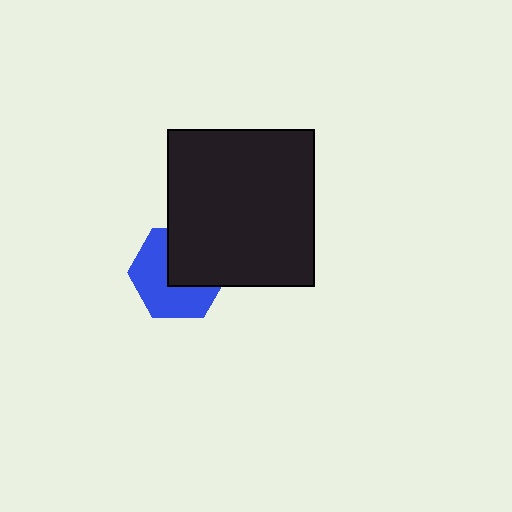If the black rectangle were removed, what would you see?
You would see the complete blue hexagon.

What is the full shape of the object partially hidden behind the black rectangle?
The partially hidden object is a blue hexagon.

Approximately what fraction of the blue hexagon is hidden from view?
Roughly 44% of the blue hexagon is hidden behind the black rectangle.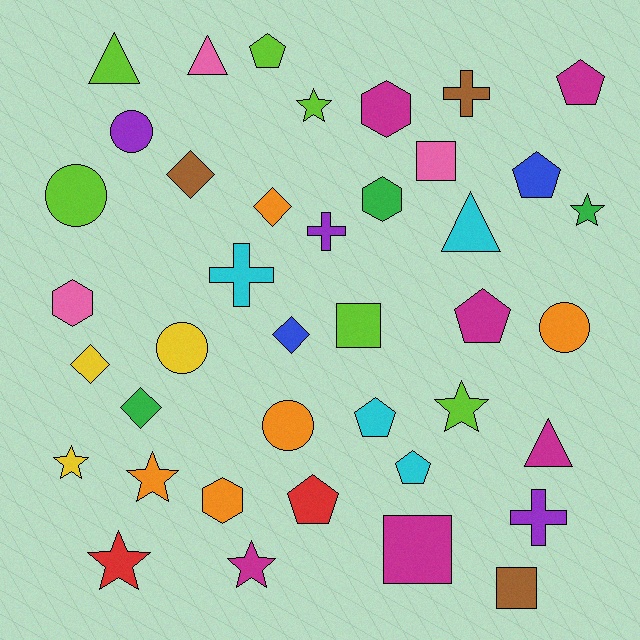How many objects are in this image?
There are 40 objects.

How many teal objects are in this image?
There are no teal objects.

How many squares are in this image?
There are 4 squares.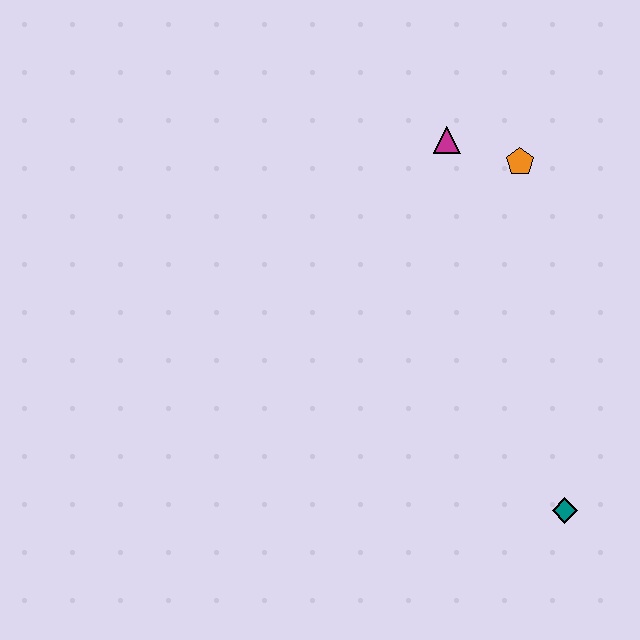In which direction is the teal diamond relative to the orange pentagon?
The teal diamond is below the orange pentagon.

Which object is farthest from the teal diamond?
The magenta triangle is farthest from the teal diamond.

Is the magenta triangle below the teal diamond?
No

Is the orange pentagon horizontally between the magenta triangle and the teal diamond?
Yes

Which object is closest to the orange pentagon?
The magenta triangle is closest to the orange pentagon.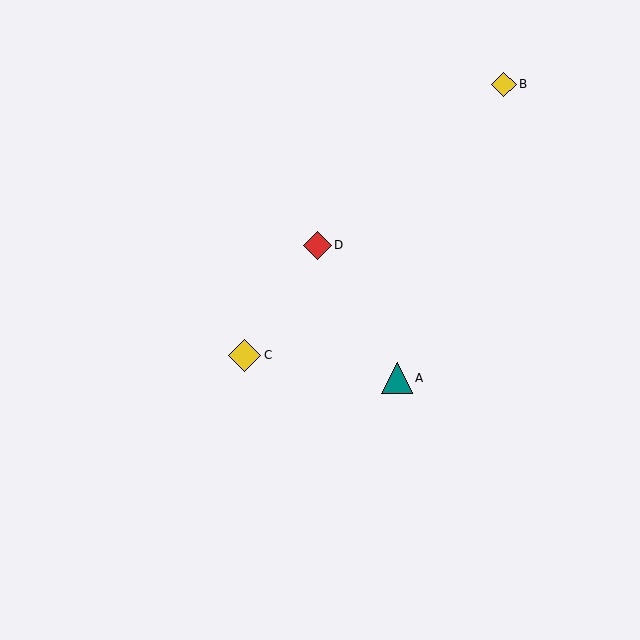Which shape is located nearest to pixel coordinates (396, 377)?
The teal triangle (labeled A) at (397, 378) is nearest to that location.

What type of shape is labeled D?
Shape D is a red diamond.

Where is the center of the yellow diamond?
The center of the yellow diamond is at (244, 356).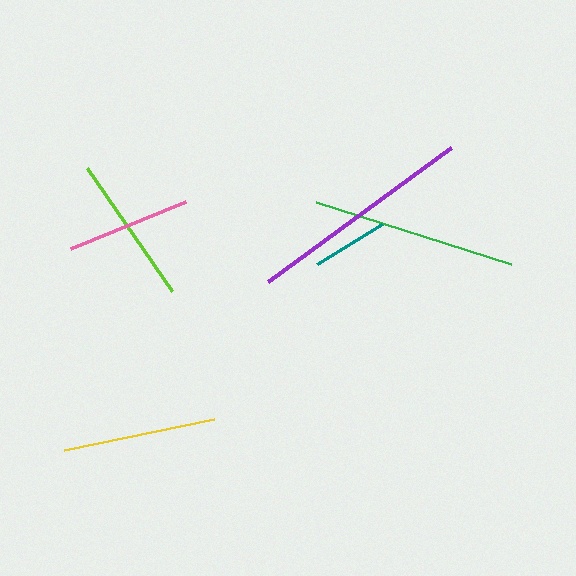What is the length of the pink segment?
The pink segment is approximately 124 pixels long.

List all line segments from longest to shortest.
From longest to shortest: purple, green, yellow, lime, pink, teal.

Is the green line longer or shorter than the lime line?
The green line is longer than the lime line.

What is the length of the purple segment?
The purple segment is approximately 227 pixels long.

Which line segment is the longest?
The purple line is the longest at approximately 227 pixels.